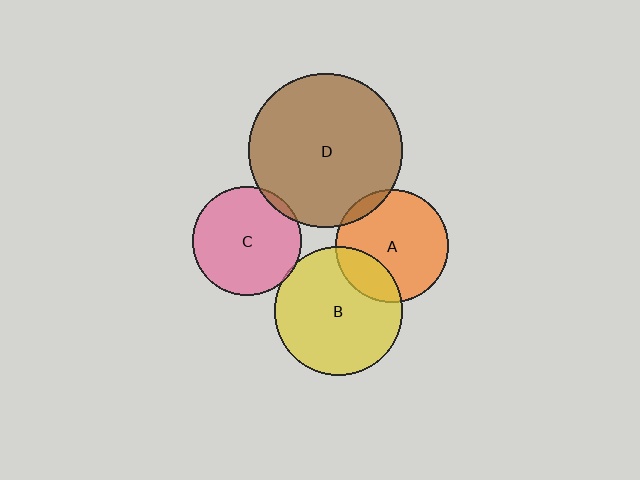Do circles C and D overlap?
Yes.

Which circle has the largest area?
Circle D (brown).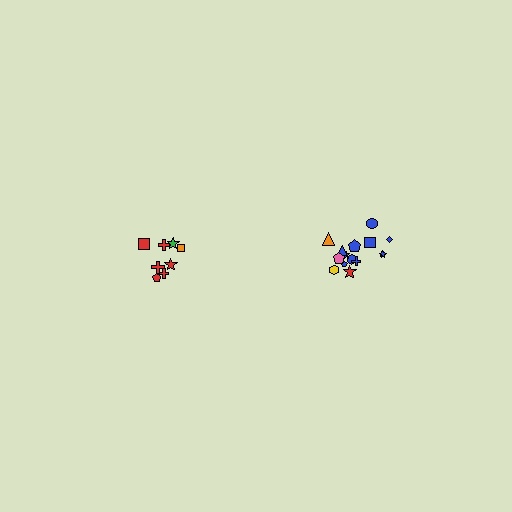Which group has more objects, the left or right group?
The right group.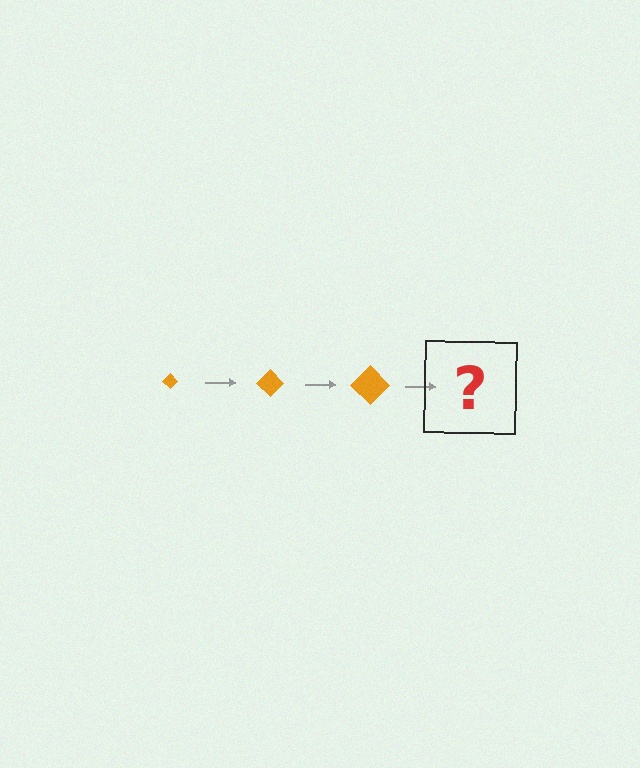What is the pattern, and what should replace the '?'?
The pattern is that the diamond gets progressively larger each step. The '?' should be an orange diamond, larger than the previous one.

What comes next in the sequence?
The next element should be an orange diamond, larger than the previous one.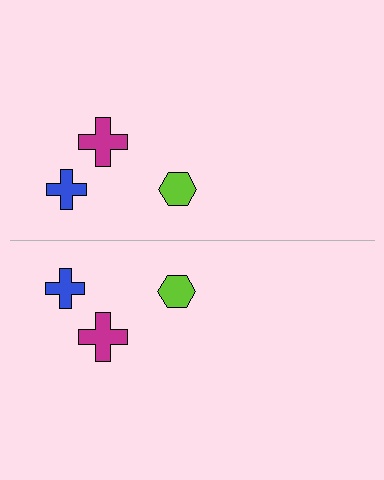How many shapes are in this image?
There are 6 shapes in this image.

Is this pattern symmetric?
Yes, this pattern has bilateral (reflection) symmetry.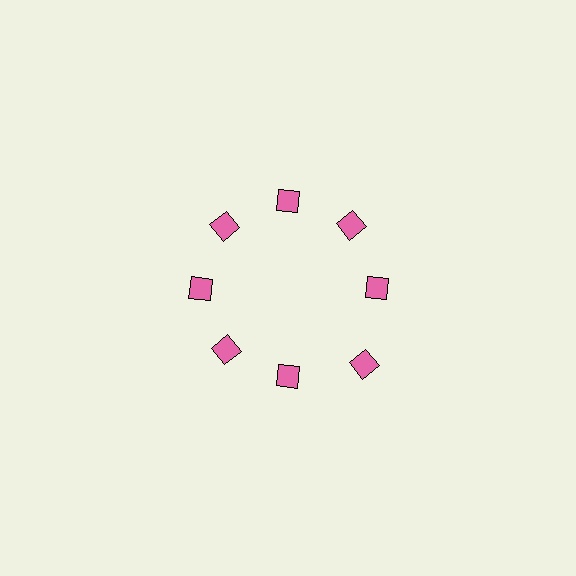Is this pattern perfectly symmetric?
No. The 8 pink squares are arranged in a ring, but one element near the 4 o'clock position is pushed outward from the center, breaking the 8-fold rotational symmetry.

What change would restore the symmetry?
The symmetry would be restored by moving it inward, back onto the ring so that all 8 squares sit at equal angles and equal distance from the center.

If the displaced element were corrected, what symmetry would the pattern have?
It would have 8-fold rotational symmetry — the pattern would map onto itself every 45 degrees.